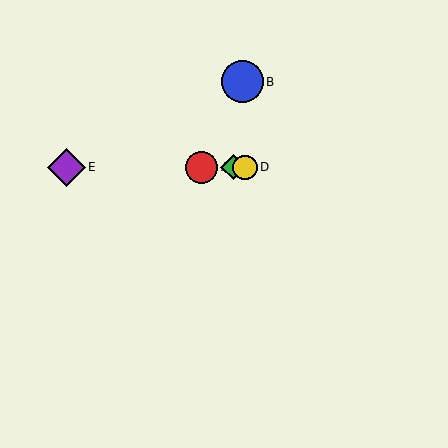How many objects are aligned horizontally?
4 objects (A, C, D, E) are aligned horizontally.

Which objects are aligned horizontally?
Objects A, C, D, E are aligned horizontally.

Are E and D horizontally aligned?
Yes, both are at y≈167.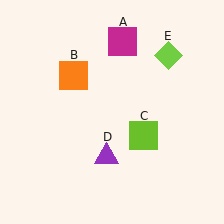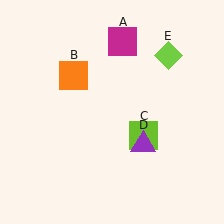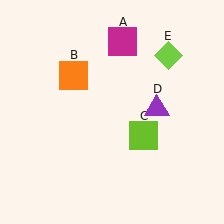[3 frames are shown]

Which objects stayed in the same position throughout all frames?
Magenta square (object A) and orange square (object B) and lime square (object C) and lime diamond (object E) remained stationary.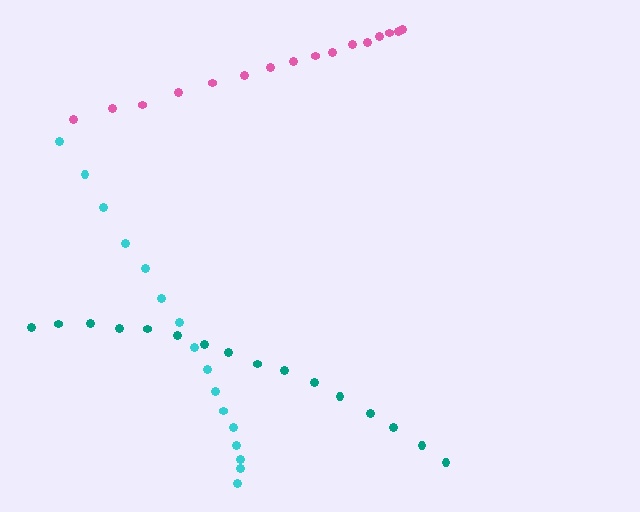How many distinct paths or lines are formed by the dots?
There are 3 distinct paths.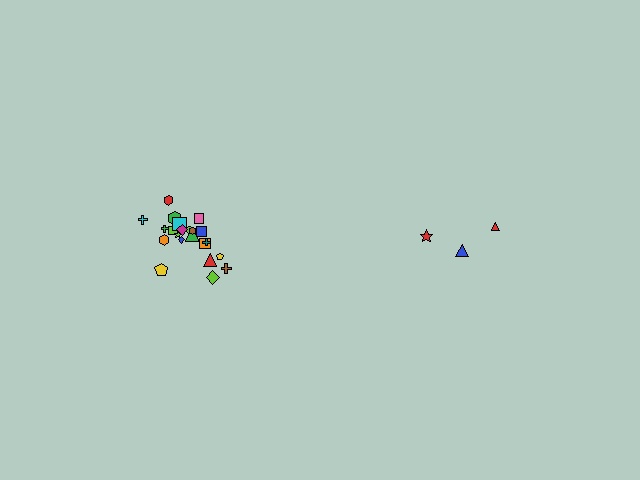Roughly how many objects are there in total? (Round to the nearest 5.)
Roughly 25 objects in total.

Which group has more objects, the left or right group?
The left group.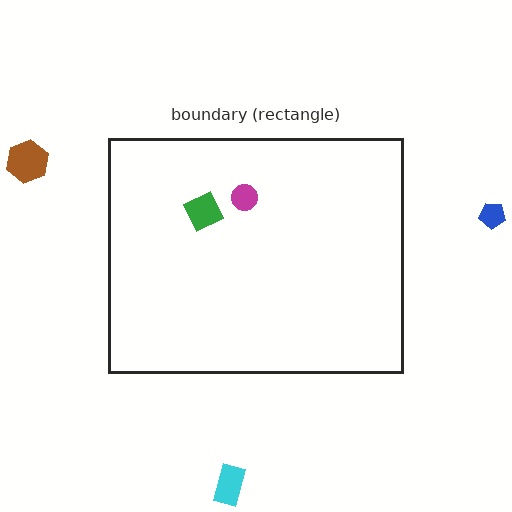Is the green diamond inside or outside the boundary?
Inside.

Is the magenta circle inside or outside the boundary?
Inside.